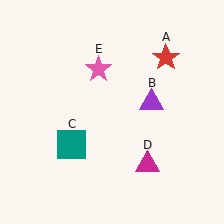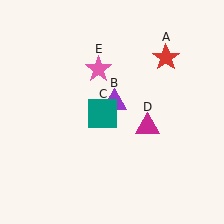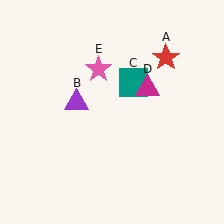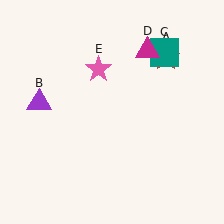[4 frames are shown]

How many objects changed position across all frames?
3 objects changed position: purple triangle (object B), teal square (object C), magenta triangle (object D).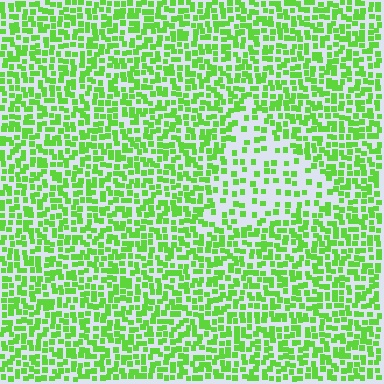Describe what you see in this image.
The image contains small lime elements arranged at two different densities. A triangle-shaped region is visible where the elements are less densely packed than the surrounding area.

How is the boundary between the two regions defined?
The boundary is defined by a change in element density (approximately 2.2x ratio). All elements are the same color, size, and shape.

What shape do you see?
I see a triangle.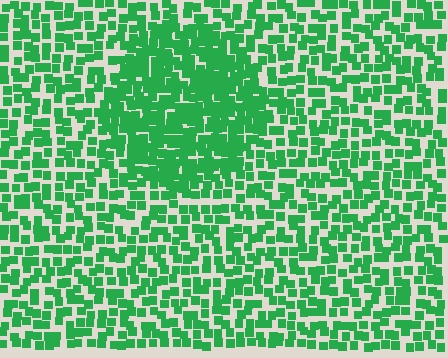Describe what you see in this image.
The image contains small green elements arranged at two different densities. A circle-shaped region is visible where the elements are more densely packed than the surrounding area.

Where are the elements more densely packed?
The elements are more densely packed inside the circle boundary.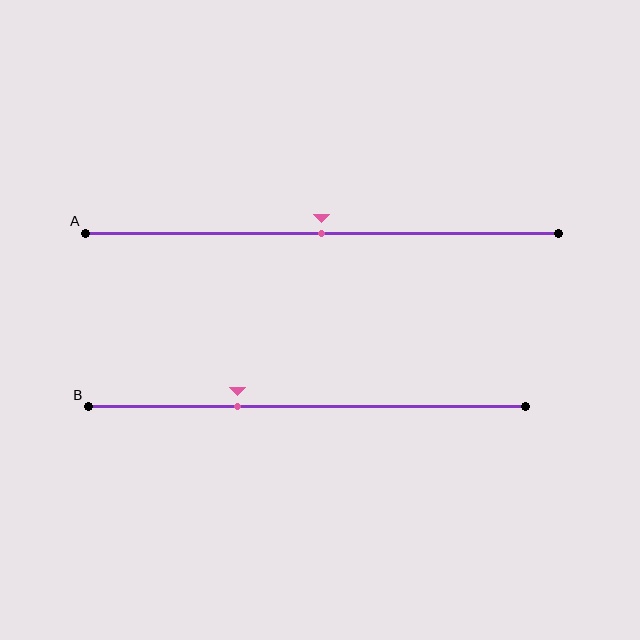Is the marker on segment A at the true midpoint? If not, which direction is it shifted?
Yes, the marker on segment A is at the true midpoint.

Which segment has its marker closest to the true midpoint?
Segment A has its marker closest to the true midpoint.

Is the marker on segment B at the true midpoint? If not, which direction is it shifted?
No, the marker on segment B is shifted to the left by about 16% of the segment length.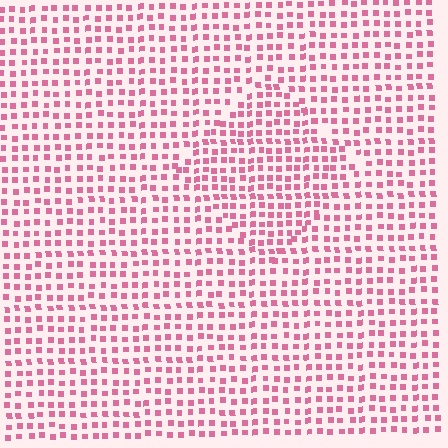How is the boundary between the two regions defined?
The boundary is defined by a change in element density (approximately 1.4x ratio). All elements are the same color, size, and shape.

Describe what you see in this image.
The image contains small pink elements arranged at two different densities. A diamond-shaped region is visible where the elements are more densely packed than the surrounding area.